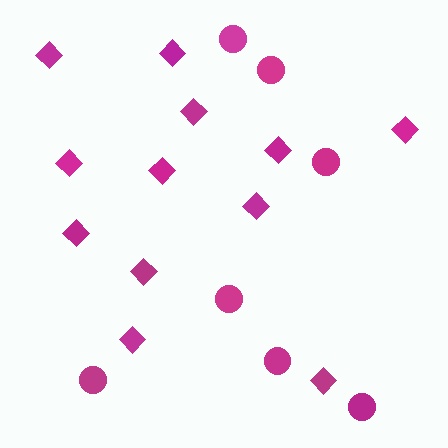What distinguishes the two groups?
There are 2 groups: one group of circles (7) and one group of diamonds (12).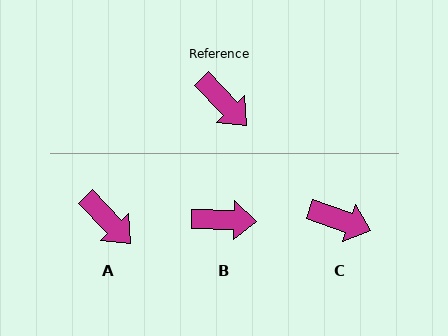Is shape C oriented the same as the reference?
No, it is off by about 27 degrees.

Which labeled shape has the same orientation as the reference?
A.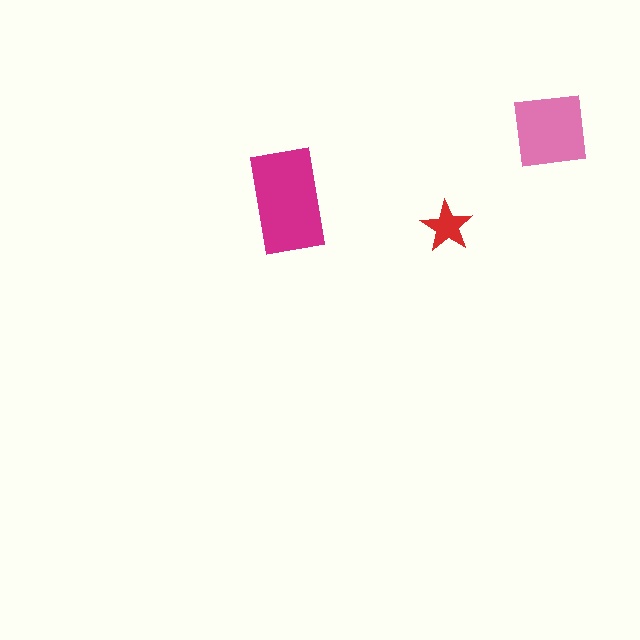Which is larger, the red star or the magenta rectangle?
The magenta rectangle.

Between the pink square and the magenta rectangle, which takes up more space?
The magenta rectangle.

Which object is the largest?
The magenta rectangle.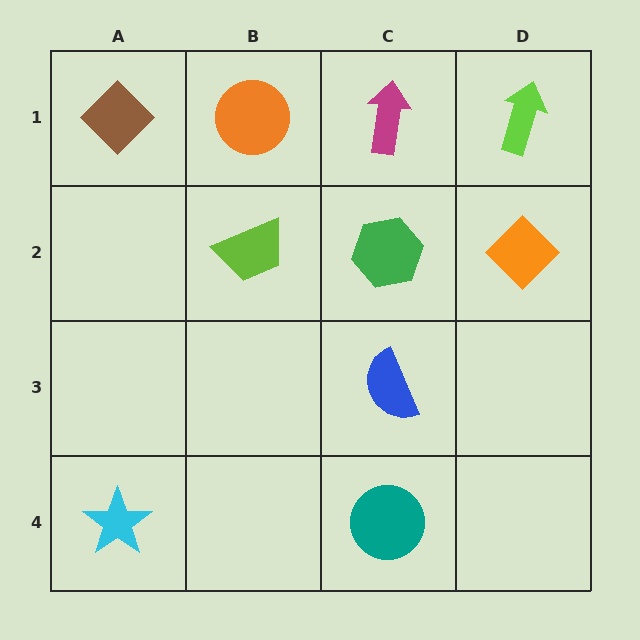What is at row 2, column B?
A lime trapezoid.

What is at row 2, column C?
A green hexagon.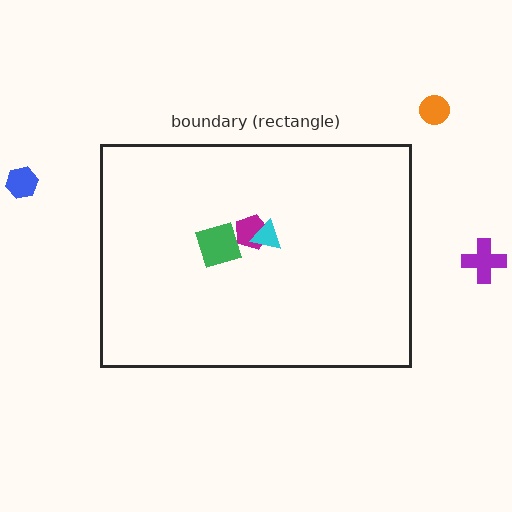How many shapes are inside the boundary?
3 inside, 3 outside.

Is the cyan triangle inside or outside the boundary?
Inside.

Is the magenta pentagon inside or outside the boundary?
Inside.